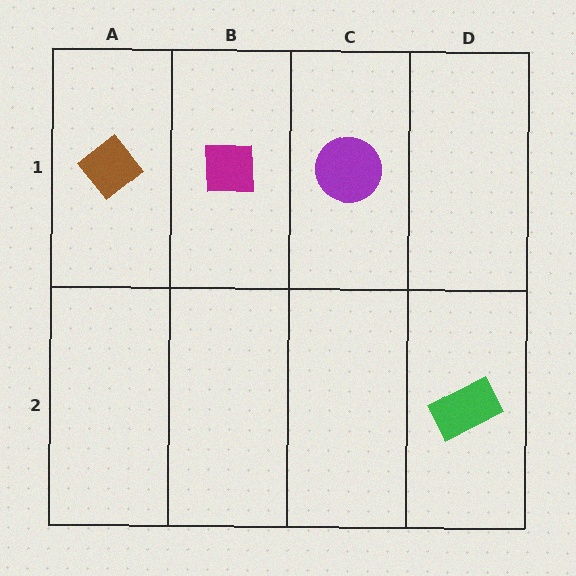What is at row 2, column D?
A green rectangle.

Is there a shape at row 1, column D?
No, that cell is empty.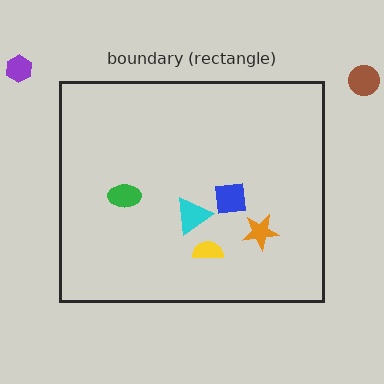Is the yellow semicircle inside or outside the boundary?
Inside.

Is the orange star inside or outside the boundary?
Inside.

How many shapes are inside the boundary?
5 inside, 2 outside.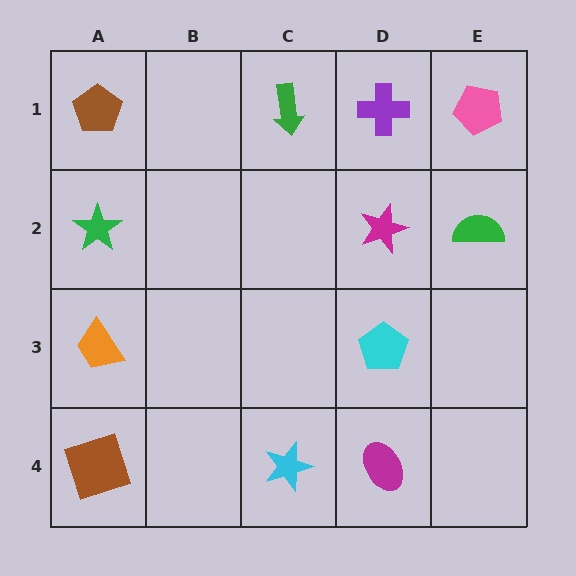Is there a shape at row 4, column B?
No, that cell is empty.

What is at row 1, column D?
A purple cross.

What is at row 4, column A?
A brown square.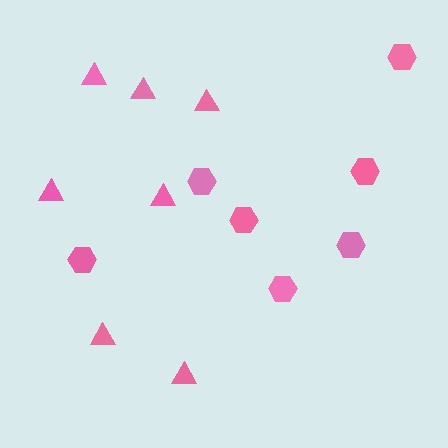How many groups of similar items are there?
There are 2 groups: one group of hexagons (7) and one group of triangles (7).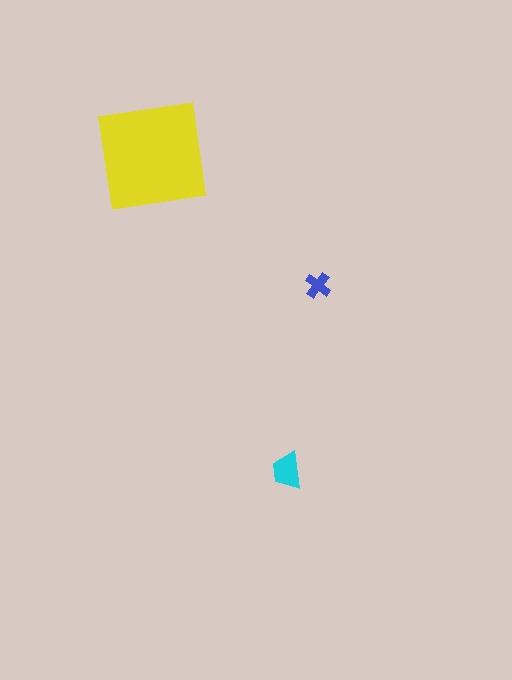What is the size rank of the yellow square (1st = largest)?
1st.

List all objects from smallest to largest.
The blue cross, the cyan trapezoid, the yellow square.